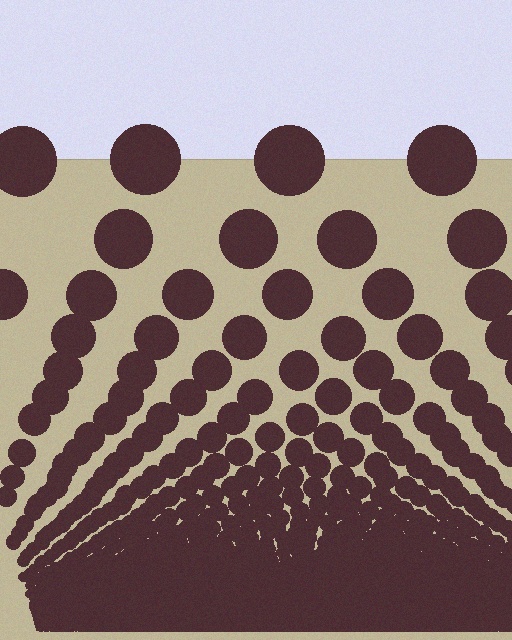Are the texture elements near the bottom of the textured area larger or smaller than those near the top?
Smaller. The gradient is inverted — elements near the bottom are smaller and denser.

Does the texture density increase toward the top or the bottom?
Density increases toward the bottom.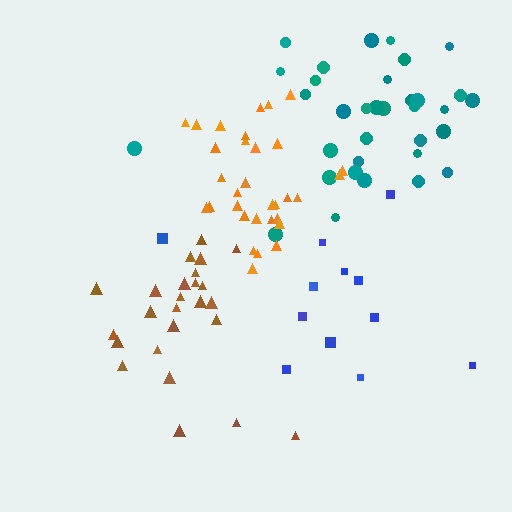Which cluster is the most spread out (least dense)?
Blue.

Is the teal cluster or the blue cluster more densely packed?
Teal.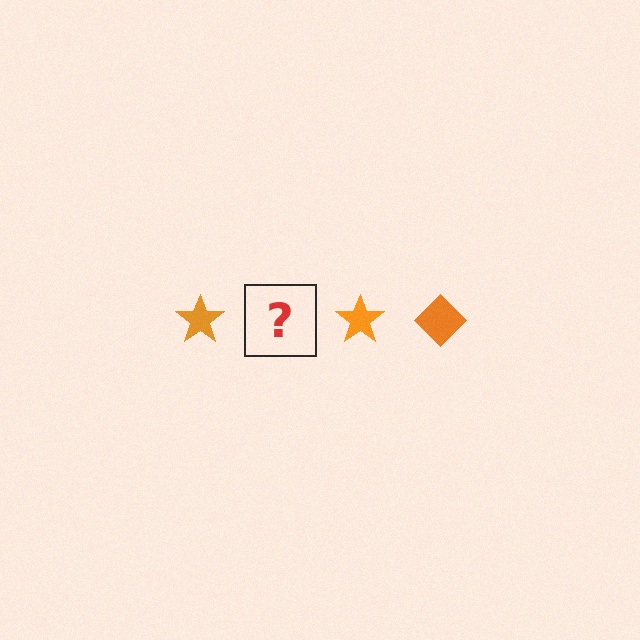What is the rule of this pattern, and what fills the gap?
The rule is that the pattern cycles through star, diamond shapes in orange. The gap should be filled with an orange diamond.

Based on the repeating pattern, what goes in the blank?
The blank should be an orange diamond.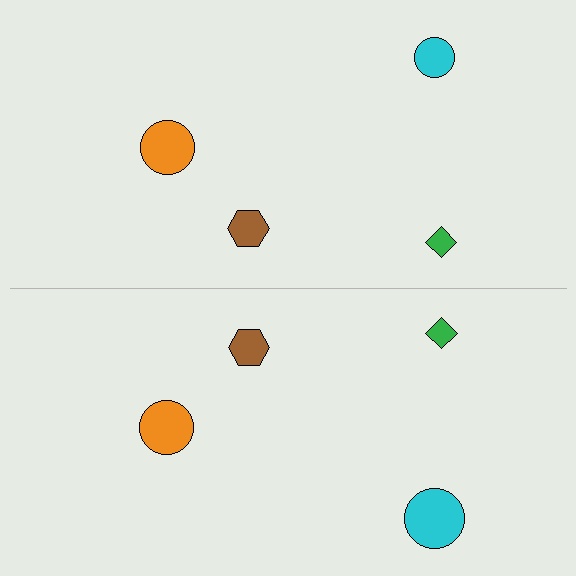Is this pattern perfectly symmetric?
No, the pattern is not perfectly symmetric. The cyan circle on the bottom side has a different size than its mirror counterpart.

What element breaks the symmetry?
The cyan circle on the bottom side has a different size than its mirror counterpart.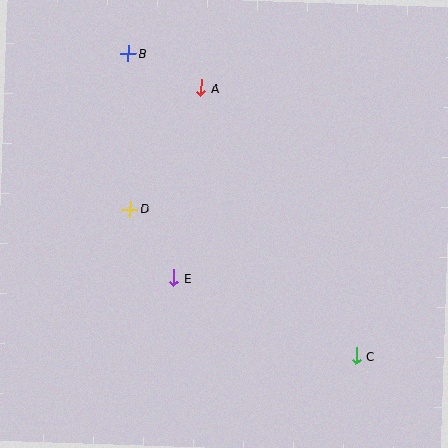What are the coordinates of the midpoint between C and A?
The midpoint between C and A is at (279, 222).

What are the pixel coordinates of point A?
Point A is at (201, 88).